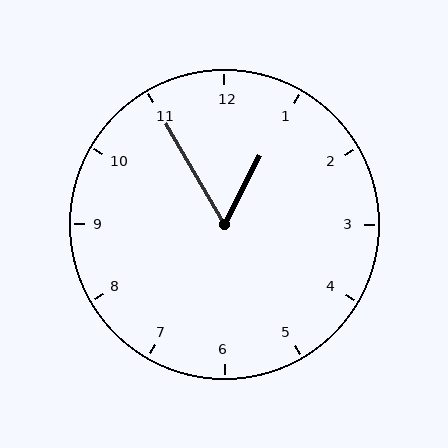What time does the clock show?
12:55.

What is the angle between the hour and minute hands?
Approximately 58 degrees.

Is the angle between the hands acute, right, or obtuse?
It is acute.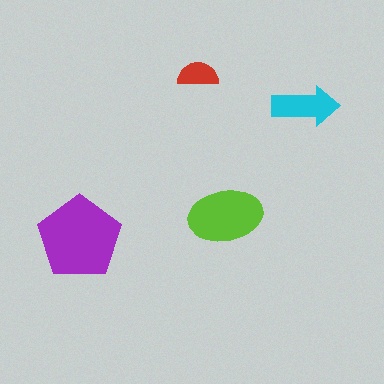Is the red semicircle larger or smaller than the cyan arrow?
Smaller.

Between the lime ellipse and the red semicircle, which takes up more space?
The lime ellipse.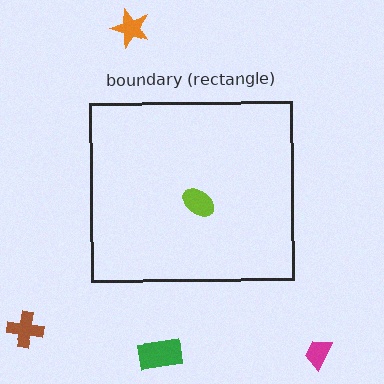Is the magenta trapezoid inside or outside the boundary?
Outside.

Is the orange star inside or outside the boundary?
Outside.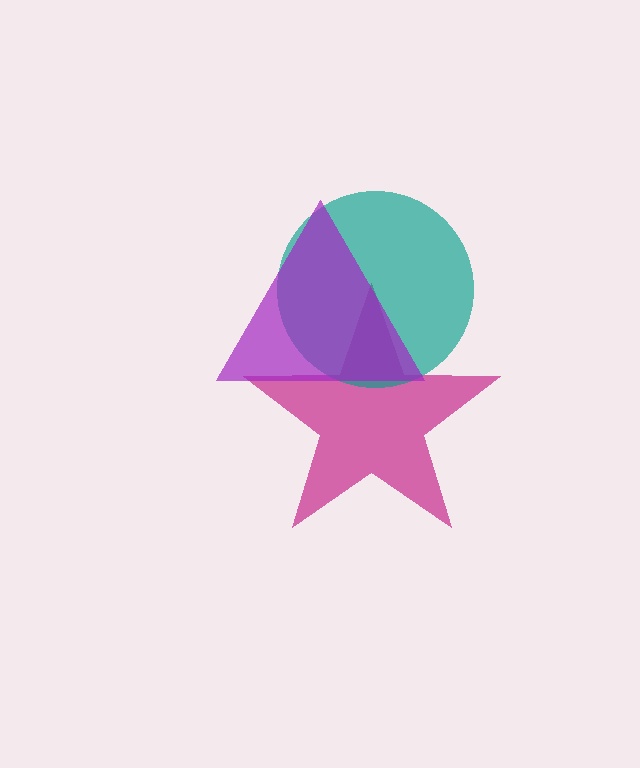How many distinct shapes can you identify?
There are 3 distinct shapes: a magenta star, a teal circle, a purple triangle.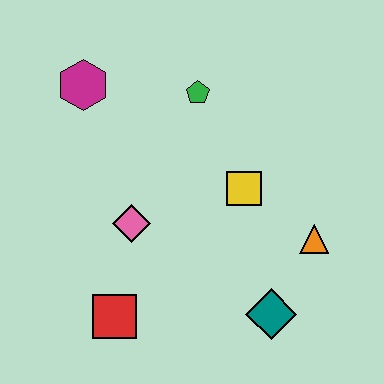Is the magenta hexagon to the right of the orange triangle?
No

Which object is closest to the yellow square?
The orange triangle is closest to the yellow square.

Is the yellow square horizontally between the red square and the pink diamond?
No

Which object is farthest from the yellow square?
The magenta hexagon is farthest from the yellow square.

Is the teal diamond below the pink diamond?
Yes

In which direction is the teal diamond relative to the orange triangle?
The teal diamond is below the orange triangle.